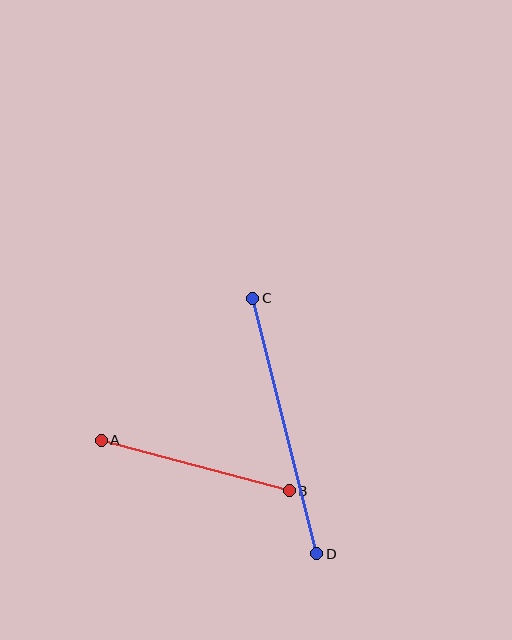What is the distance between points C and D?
The distance is approximately 264 pixels.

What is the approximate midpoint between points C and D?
The midpoint is at approximately (285, 426) pixels.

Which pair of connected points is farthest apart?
Points C and D are farthest apart.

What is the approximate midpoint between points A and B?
The midpoint is at approximately (195, 465) pixels.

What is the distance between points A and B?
The distance is approximately 195 pixels.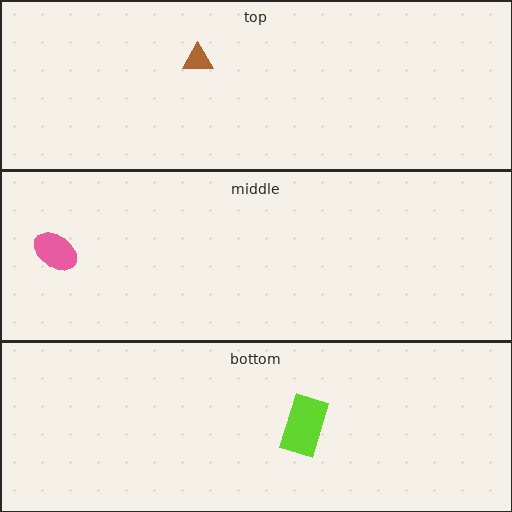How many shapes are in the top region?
1.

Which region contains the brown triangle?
The top region.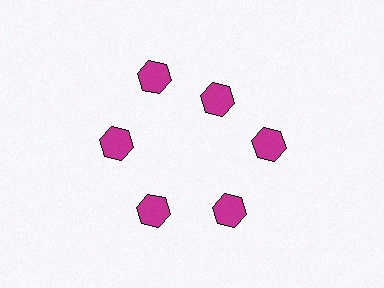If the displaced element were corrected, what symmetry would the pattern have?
It would have 6-fold rotational symmetry — the pattern would map onto itself every 60 degrees.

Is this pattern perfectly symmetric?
No. The 6 magenta hexagons are arranged in a ring, but one element near the 1 o'clock position is pulled inward toward the center, breaking the 6-fold rotational symmetry.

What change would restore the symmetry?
The symmetry would be restored by moving it outward, back onto the ring so that all 6 hexagons sit at equal angles and equal distance from the center.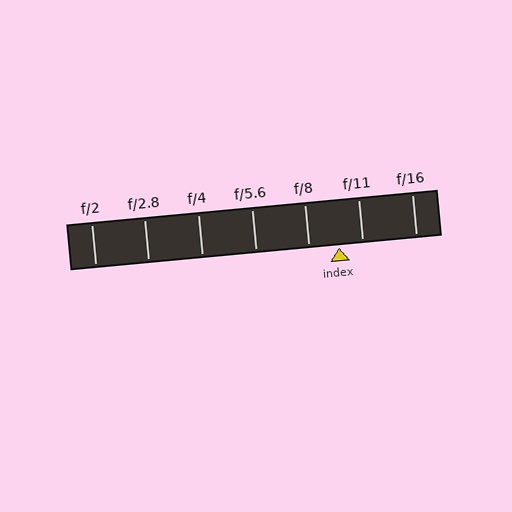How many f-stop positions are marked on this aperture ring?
There are 7 f-stop positions marked.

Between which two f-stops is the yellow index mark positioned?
The index mark is between f/8 and f/11.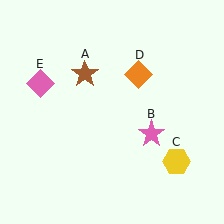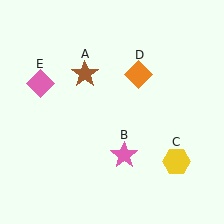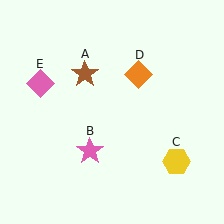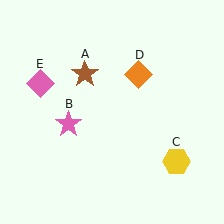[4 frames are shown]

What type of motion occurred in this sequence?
The pink star (object B) rotated clockwise around the center of the scene.